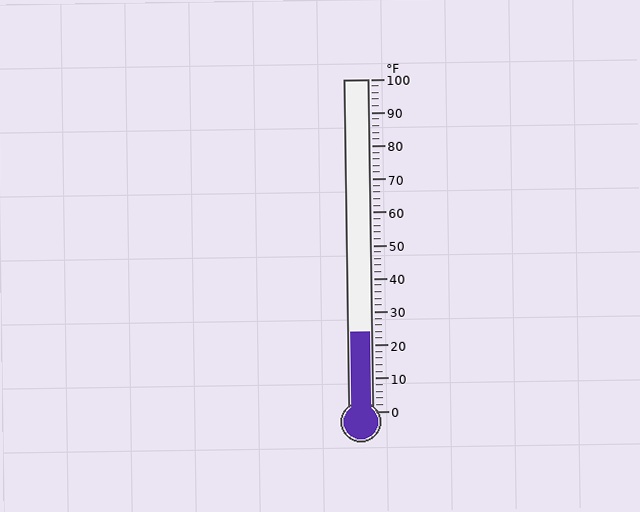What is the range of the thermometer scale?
The thermometer scale ranges from 0°F to 100°F.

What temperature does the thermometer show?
The thermometer shows approximately 24°F.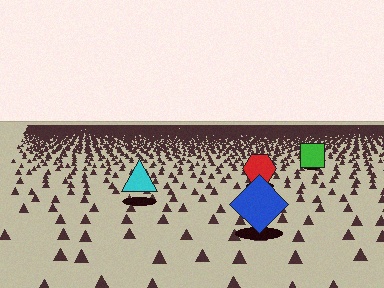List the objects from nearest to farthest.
From nearest to farthest: the blue diamond, the cyan triangle, the red hexagon, the green square.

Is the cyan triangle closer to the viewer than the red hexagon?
Yes. The cyan triangle is closer — you can tell from the texture gradient: the ground texture is coarser near it.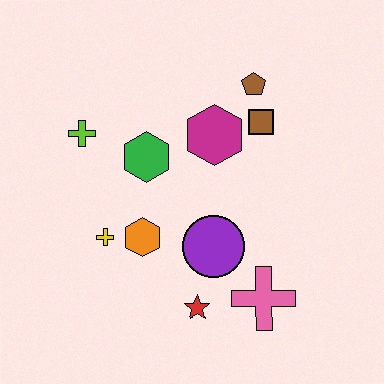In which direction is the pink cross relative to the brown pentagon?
The pink cross is below the brown pentagon.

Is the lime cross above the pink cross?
Yes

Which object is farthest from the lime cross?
The pink cross is farthest from the lime cross.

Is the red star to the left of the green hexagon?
No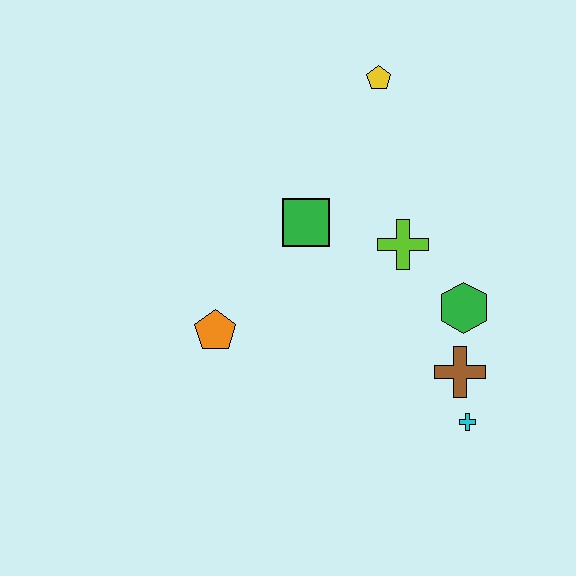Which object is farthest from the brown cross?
The yellow pentagon is farthest from the brown cross.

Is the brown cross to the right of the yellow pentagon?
Yes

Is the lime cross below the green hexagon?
No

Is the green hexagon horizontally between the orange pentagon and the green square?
No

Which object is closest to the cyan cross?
The brown cross is closest to the cyan cross.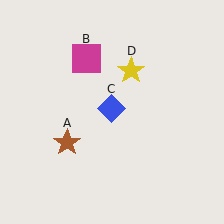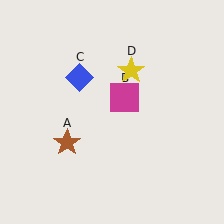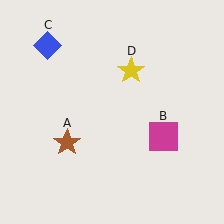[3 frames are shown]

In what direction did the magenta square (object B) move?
The magenta square (object B) moved down and to the right.